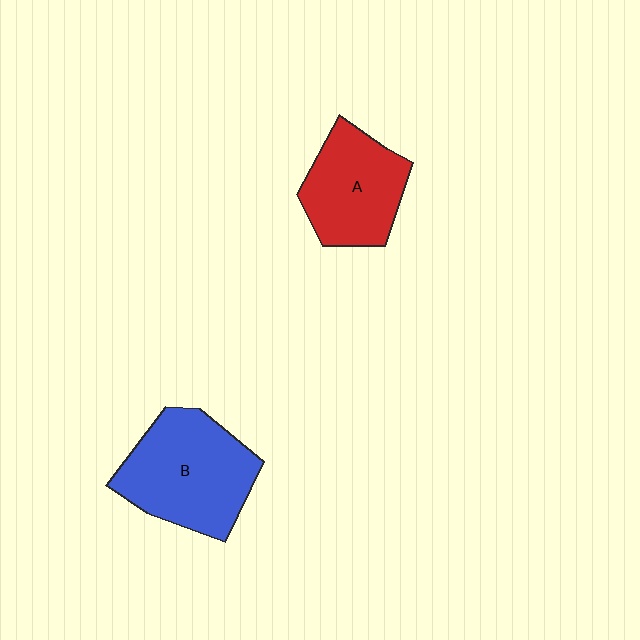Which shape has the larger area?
Shape B (blue).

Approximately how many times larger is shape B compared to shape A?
Approximately 1.3 times.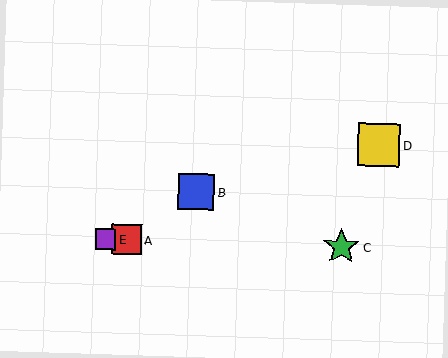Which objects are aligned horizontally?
Objects A, C, E are aligned horizontally.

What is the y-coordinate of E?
Object E is at y≈239.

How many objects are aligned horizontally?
3 objects (A, C, E) are aligned horizontally.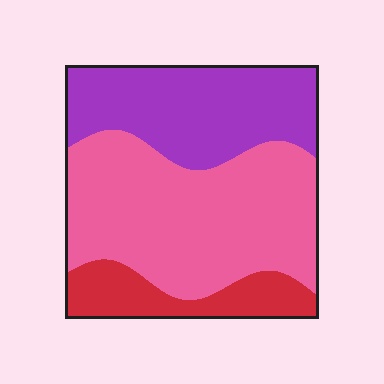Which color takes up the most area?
Pink, at roughly 50%.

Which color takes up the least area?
Red, at roughly 15%.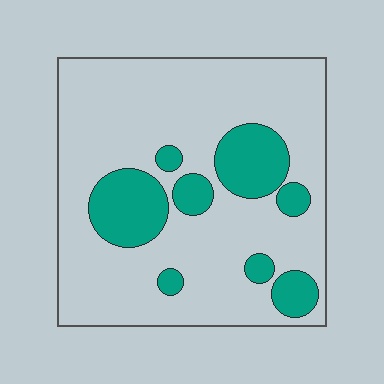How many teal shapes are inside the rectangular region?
8.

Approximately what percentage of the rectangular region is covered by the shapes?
Approximately 20%.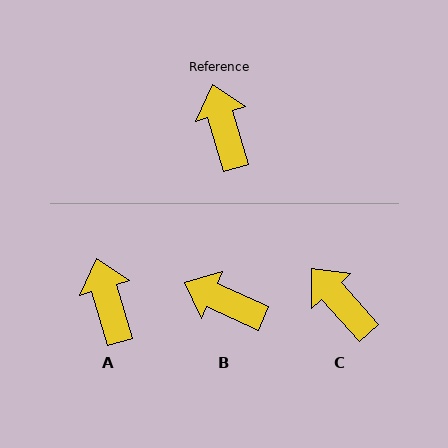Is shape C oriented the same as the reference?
No, it is off by about 26 degrees.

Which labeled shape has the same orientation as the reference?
A.